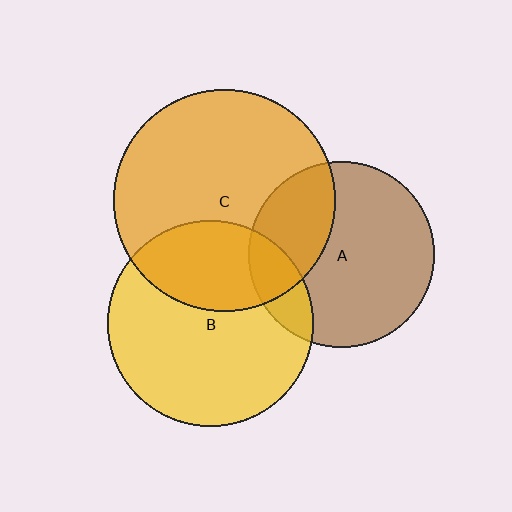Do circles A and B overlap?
Yes.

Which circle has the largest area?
Circle C (orange).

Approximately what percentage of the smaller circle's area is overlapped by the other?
Approximately 15%.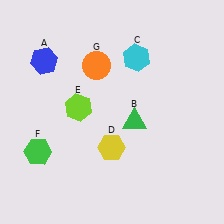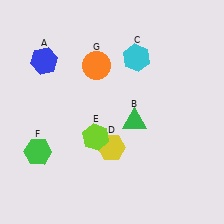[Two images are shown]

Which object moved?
The lime hexagon (E) moved down.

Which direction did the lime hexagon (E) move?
The lime hexagon (E) moved down.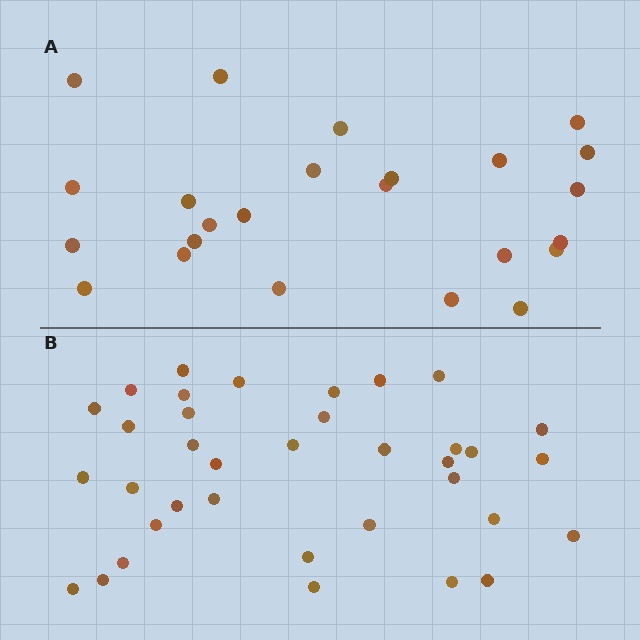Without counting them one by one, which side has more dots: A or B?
Region B (the bottom region) has more dots.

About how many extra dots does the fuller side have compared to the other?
Region B has roughly 12 or so more dots than region A.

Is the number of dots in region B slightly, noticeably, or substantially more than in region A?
Region B has substantially more. The ratio is roughly 1.5 to 1.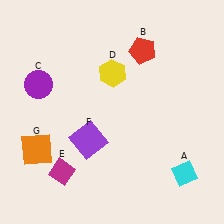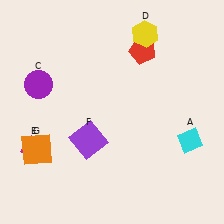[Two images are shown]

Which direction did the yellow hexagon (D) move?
The yellow hexagon (D) moved up.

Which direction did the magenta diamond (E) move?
The magenta diamond (E) moved left.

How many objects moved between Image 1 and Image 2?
3 objects moved between the two images.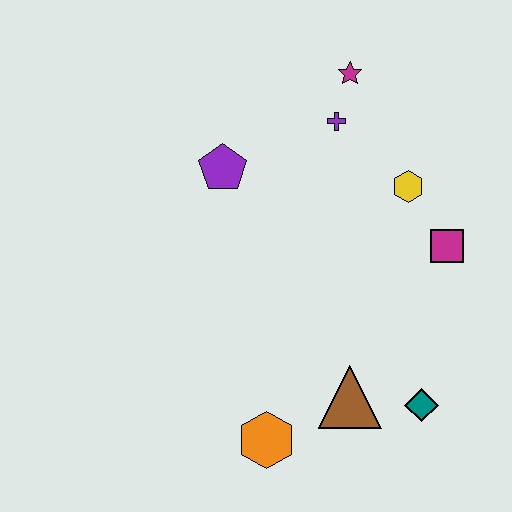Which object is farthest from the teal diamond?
The magenta star is farthest from the teal diamond.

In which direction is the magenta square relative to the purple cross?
The magenta square is below the purple cross.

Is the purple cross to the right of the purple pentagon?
Yes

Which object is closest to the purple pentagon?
The purple cross is closest to the purple pentagon.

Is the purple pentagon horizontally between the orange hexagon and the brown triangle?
No